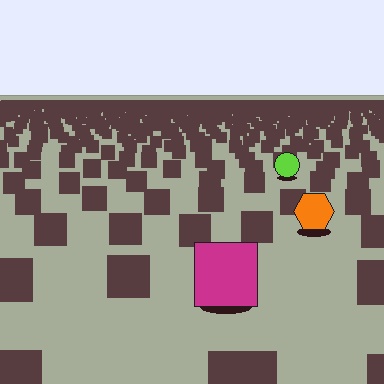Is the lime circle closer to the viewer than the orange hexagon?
No. The orange hexagon is closer — you can tell from the texture gradient: the ground texture is coarser near it.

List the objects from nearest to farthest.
From nearest to farthest: the magenta square, the orange hexagon, the lime circle.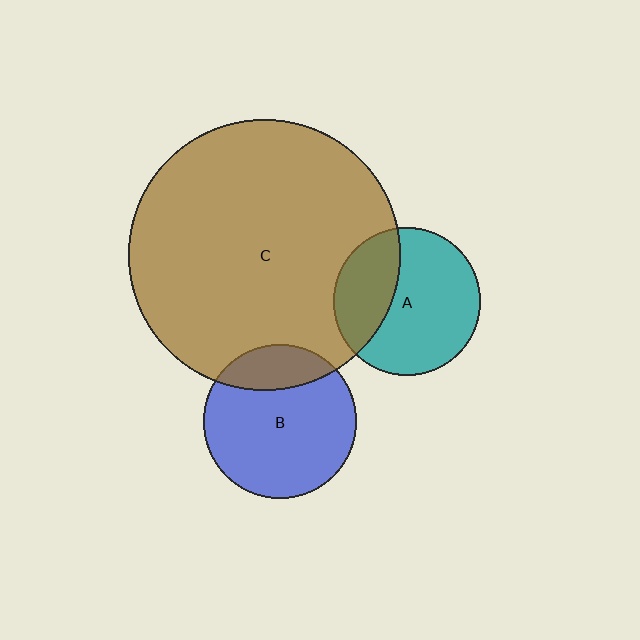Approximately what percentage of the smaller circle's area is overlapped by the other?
Approximately 35%.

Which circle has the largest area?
Circle C (brown).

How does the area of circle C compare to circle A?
Approximately 3.4 times.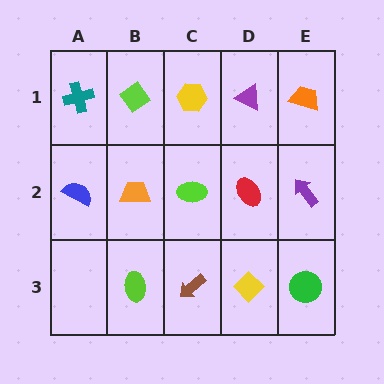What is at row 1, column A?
A teal cross.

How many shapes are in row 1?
5 shapes.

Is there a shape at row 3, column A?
No, that cell is empty.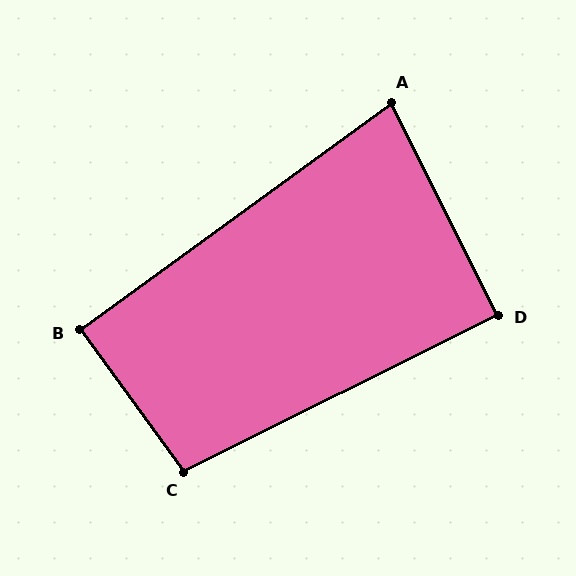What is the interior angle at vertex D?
Approximately 90 degrees (approximately right).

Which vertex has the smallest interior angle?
A, at approximately 81 degrees.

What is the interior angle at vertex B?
Approximately 90 degrees (approximately right).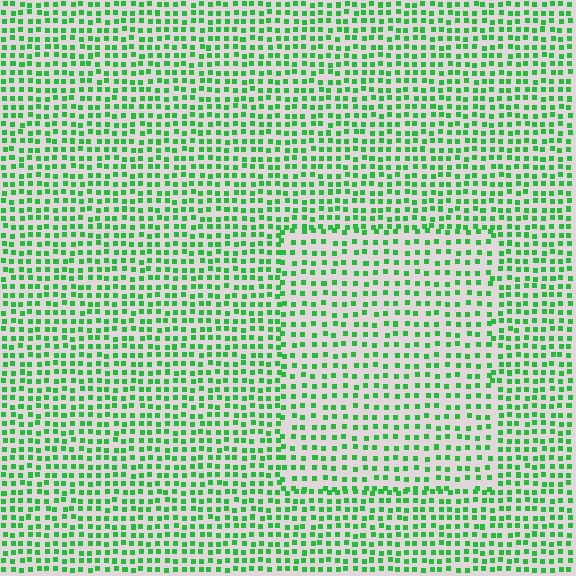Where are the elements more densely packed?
The elements are more densely packed outside the rectangle boundary.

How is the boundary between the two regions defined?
The boundary is defined by a change in element density (approximately 1.4x ratio). All elements are the same color, size, and shape.